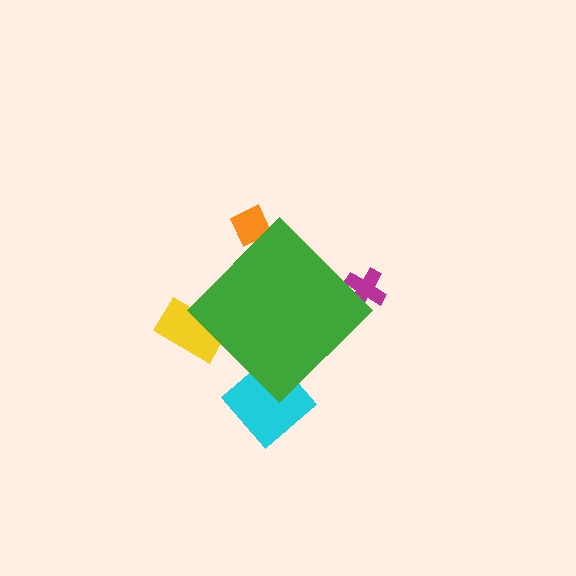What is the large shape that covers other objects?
A green diamond.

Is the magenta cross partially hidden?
Yes, the magenta cross is partially hidden behind the green diamond.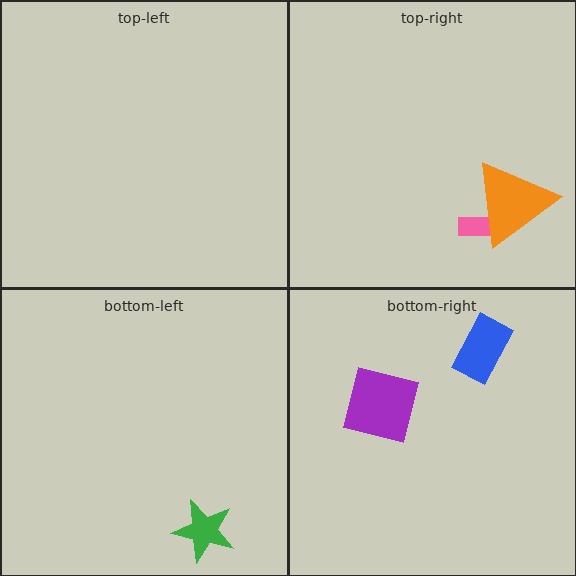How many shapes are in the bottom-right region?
2.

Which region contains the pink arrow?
The top-right region.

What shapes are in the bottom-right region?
The blue rectangle, the purple square.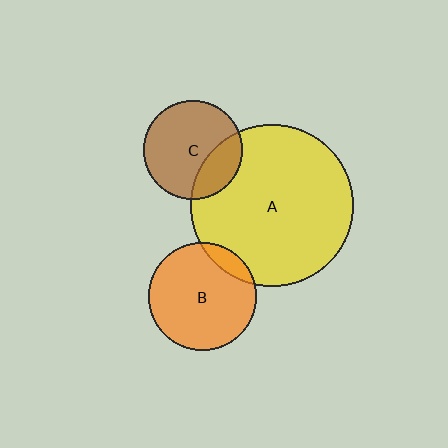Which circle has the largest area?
Circle A (yellow).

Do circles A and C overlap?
Yes.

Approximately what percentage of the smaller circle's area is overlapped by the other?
Approximately 25%.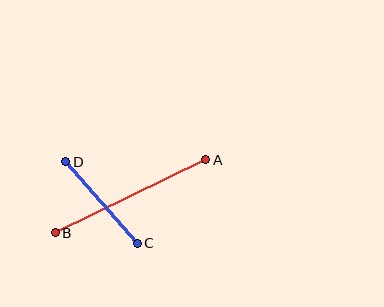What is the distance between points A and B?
The distance is approximately 167 pixels.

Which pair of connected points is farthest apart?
Points A and B are farthest apart.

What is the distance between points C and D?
The distance is approximately 108 pixels.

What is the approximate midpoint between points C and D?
The midpoint is at approximately (102, 202) pixels.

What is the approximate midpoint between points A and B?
The midpoint is at approximately (130, 196) pixels.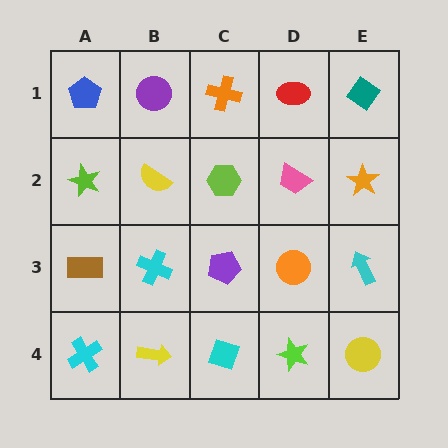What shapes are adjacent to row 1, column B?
A yellow semicircle (row 2, column B), a blue pentagon (row 1, column A), an orange cross (row 1, column C).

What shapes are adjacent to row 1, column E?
An orange star (row 2, column E), a red ellipse (row 1, column D).